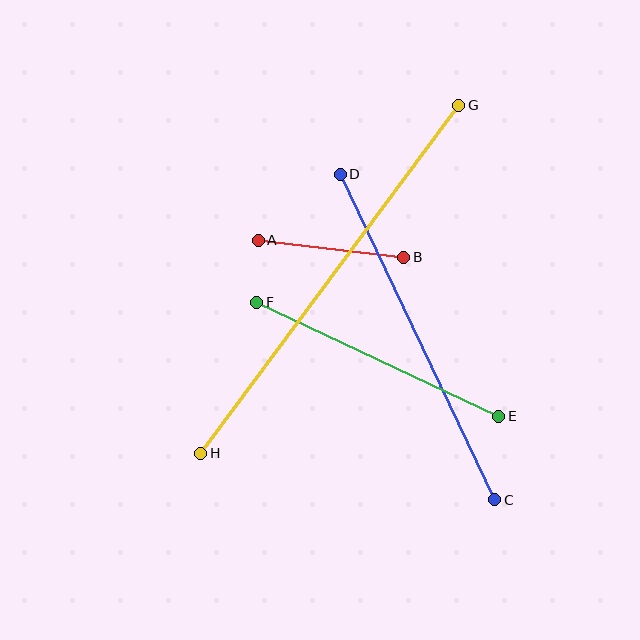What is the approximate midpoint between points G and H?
The midpoint is at approximately (330, 279) pixels.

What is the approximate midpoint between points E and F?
The midpoint is at approximately (378, 359) pixels.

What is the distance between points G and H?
The distance is approximately 433 pixels.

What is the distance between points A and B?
The distance is approximately 146 pixels.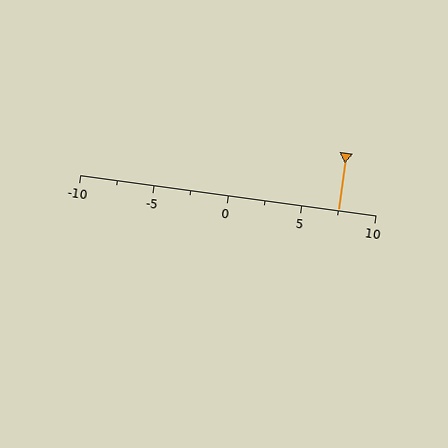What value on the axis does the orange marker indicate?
The marker indicates approximately 7.5.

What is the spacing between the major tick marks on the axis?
The major ticks are spaced 5 apart.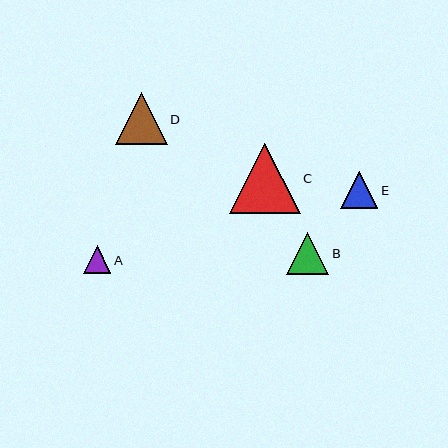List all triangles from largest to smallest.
From largest to smallest: C, D, B, E, A.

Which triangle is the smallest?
Triangle A is the smallest with a size of approximately 27 pixels.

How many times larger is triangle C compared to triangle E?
Triangle C is approximately 1.9 times the size of triangle E.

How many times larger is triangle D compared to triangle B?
Triangle D is approximately 1.2 times the size of triangle B.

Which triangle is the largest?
Triangle C is the largest with a size of approximately 70 pixels.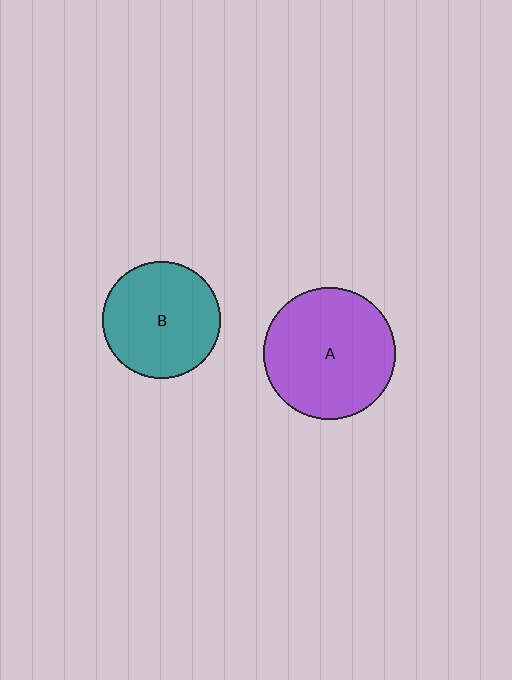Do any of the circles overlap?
No, none of the circles overlap.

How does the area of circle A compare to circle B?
Approximately 1.3 times.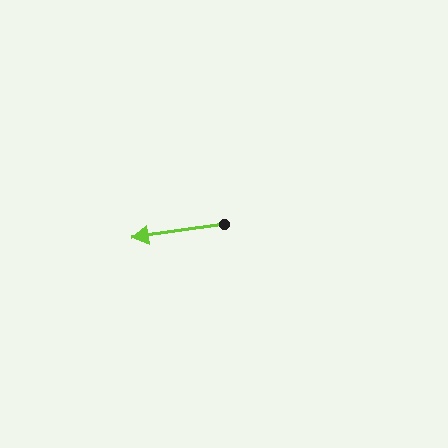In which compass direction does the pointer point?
West.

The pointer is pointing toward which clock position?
Roughly 9 o'clock.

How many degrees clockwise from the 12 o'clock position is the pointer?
Approximately 262 degrees.